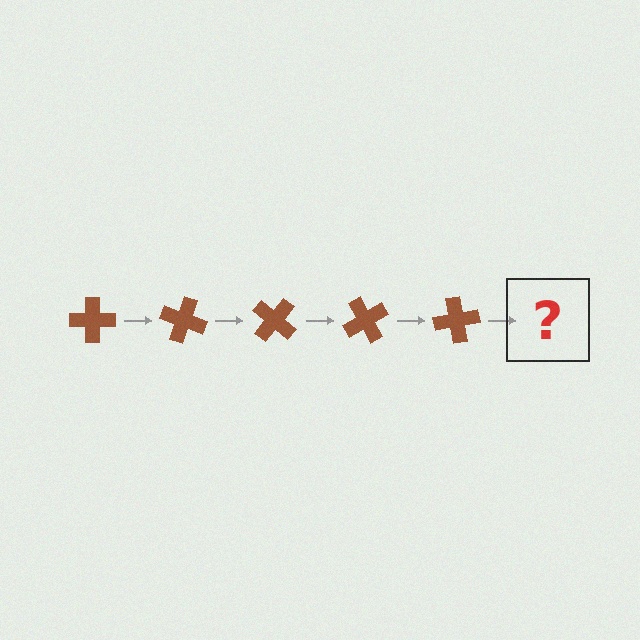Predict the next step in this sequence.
The next step is a brown cross rotated 100 degrees.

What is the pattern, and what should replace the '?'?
The pattern is that the cross rotates 20 degrees each step. The '?' should be a brown cross rotated 100 degrees.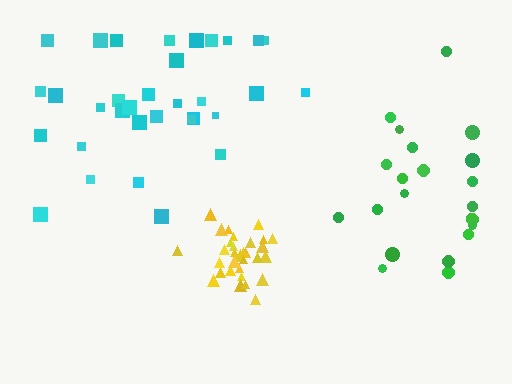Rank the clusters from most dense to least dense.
yellow, green, cyan.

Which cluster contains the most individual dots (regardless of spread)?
Cyan (34).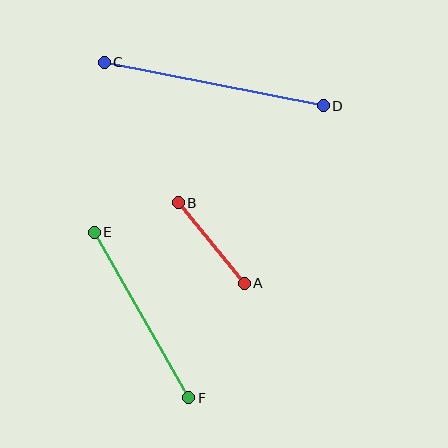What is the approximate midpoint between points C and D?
The midpoint is at approximately (214, 84) pixels.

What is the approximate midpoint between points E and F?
The midpoint is at approximately (142, 315) pixels.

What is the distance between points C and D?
The distance is approximately 223 pixels.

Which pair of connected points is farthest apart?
Points C and D are farthest apart.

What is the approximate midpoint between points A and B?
The midpoint is at approximately (211, 243) pixels.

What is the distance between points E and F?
The distance is approximately 191 pixels.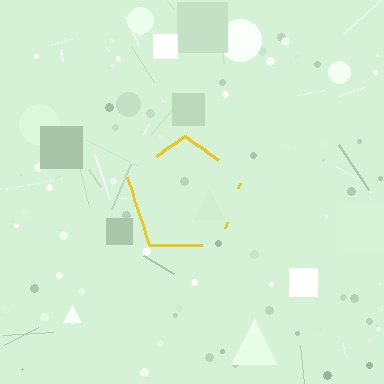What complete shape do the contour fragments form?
The contour fragments form a pentagon.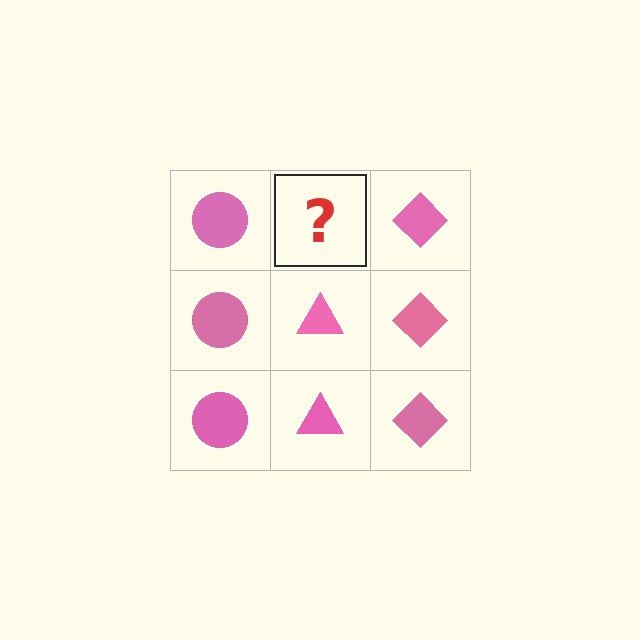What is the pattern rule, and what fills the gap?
The rule is that each column has a consistent shape. The gap should be filled with a pink triangle.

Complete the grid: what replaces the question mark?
The question mark should be replaced with a pink triangle.